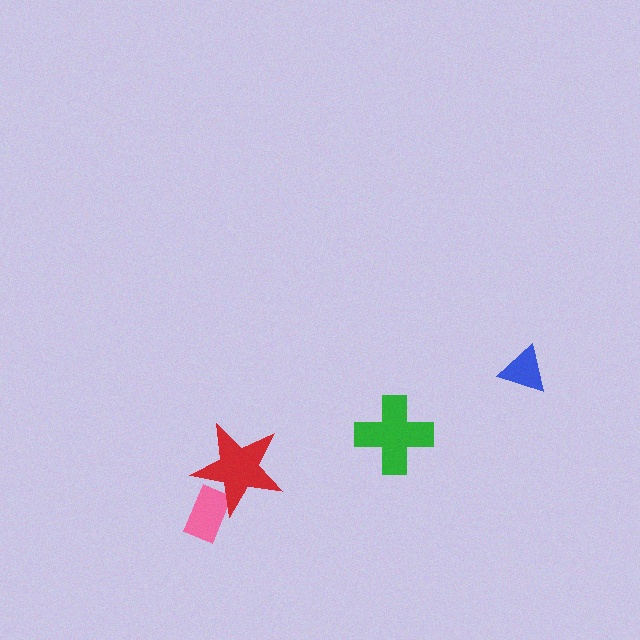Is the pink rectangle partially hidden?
Yes, it is partially covered by another shape.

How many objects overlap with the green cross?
0 objects overlap with the green cross.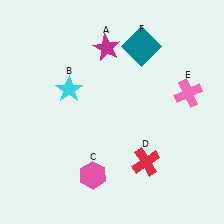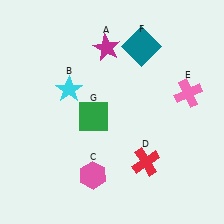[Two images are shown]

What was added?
A green square (G) was added in Image 2.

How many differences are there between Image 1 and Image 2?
There is 1 difference between the two images.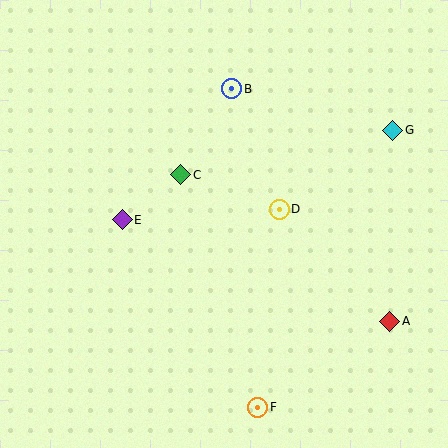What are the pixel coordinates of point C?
Point C is at (181, 175).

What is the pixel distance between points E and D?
The distance between E and D is 157 pixels.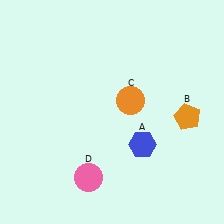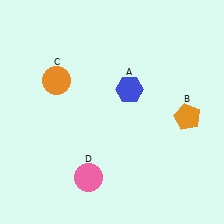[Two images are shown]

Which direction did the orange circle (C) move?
The orange circle (C) moved left.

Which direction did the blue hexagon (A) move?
The blue hexagon (A) moved up.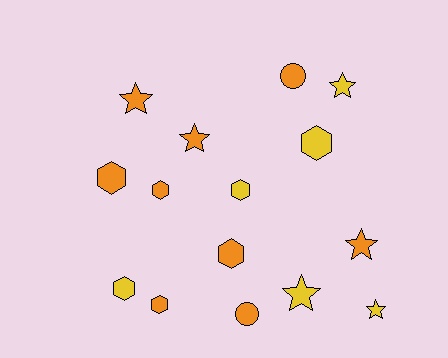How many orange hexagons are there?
There are 4 orange hexagons.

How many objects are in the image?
There are 15 objects.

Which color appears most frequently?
Orange, with 9 objects.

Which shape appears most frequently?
Hexagon, with 7 objects.